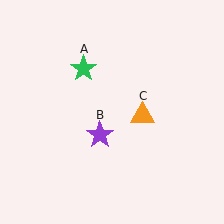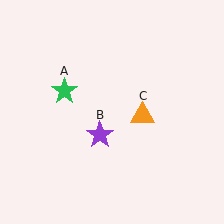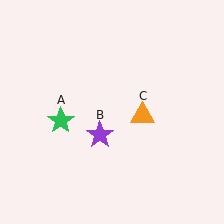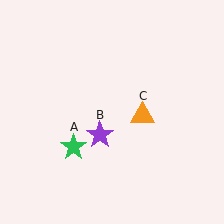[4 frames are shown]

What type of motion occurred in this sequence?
The green star (object A) rotated counterclockwise around the center of the scene.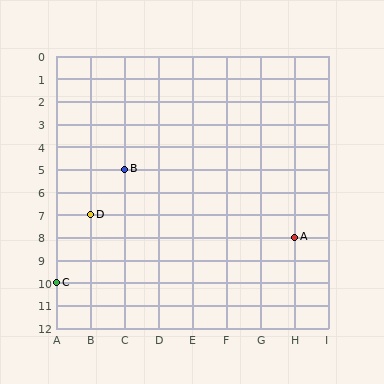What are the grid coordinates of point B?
Point B is at grid coordinates (C, 5).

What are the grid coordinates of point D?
Point D is at grid coordinates (B, 7).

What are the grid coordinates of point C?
Point C is at grid coordinates (A, 10).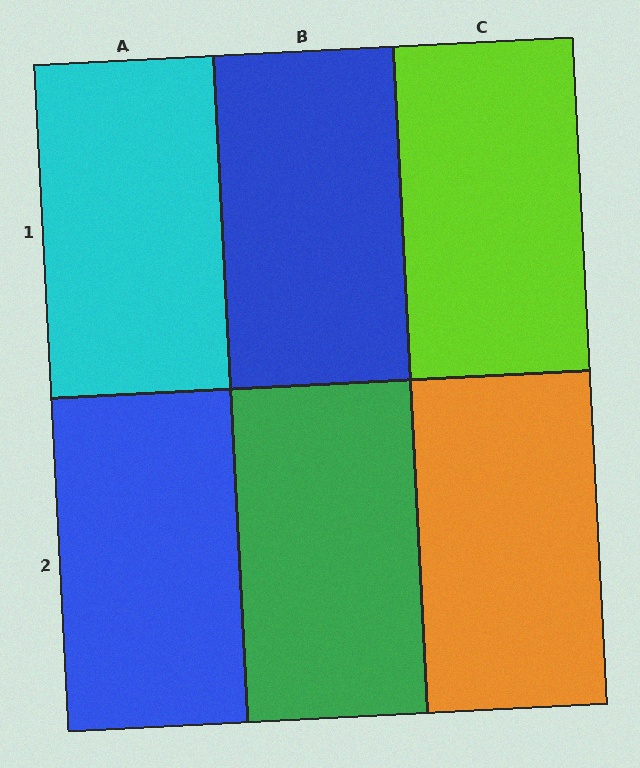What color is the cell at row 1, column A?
Cyan.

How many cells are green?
1 cell is green.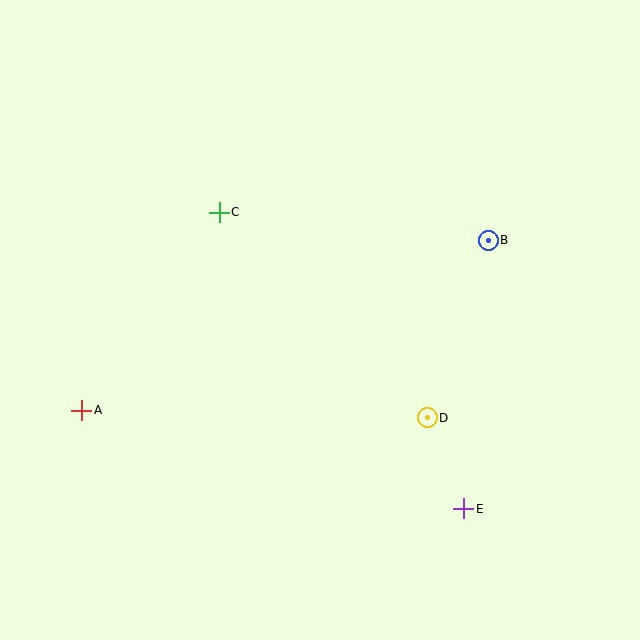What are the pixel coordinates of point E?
Point E is at (464, 509).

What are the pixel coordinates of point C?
Point C is at (219, 212).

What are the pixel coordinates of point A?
Point A is at (82, 410).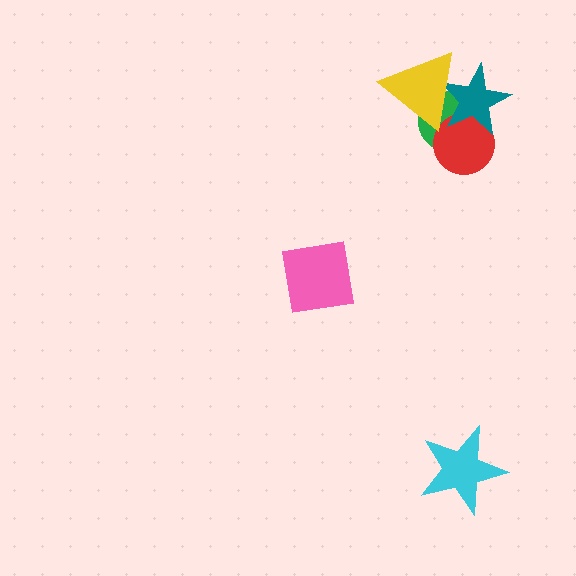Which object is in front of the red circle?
The teal star is in front of the red circle.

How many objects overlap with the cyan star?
0 objects overlap with the cyan star.